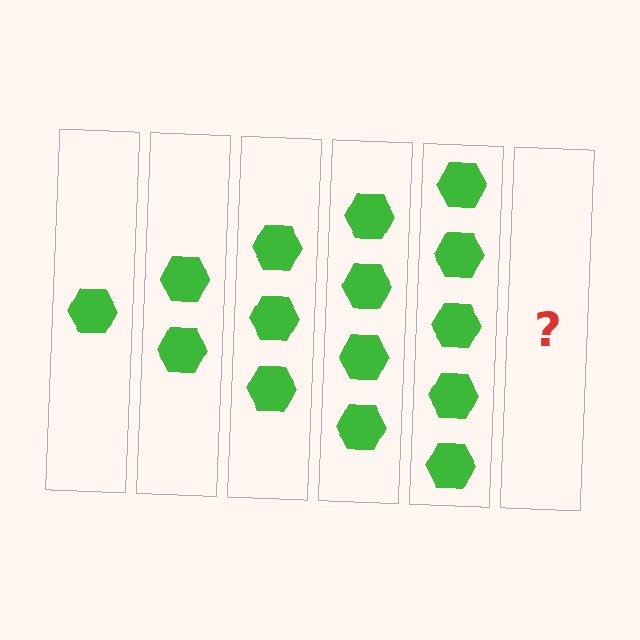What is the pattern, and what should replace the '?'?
The pattern is that each step adds one more hexagon. The '?' should be 6 hexagons.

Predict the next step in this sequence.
The next step is 6 hexagons.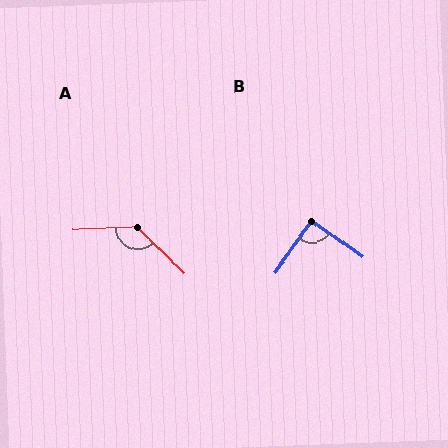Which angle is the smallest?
B, at approximately 90 degrees.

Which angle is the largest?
A, at approximately 134 degrees.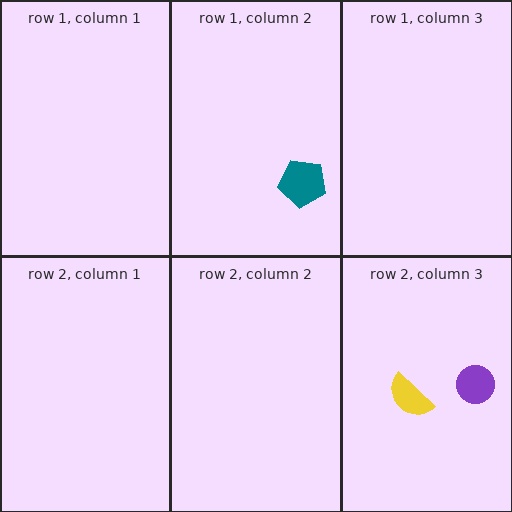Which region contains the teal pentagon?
The row 1, column 2 region.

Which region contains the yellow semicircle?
The row 2, column 3 region.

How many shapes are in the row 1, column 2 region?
1.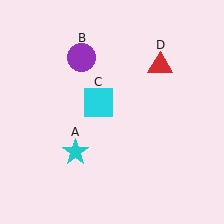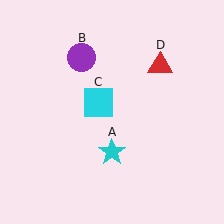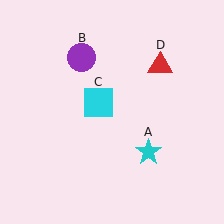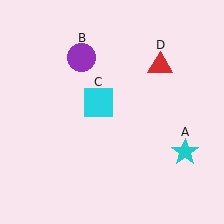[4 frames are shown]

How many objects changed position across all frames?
1 object changed position: cyan star (object A).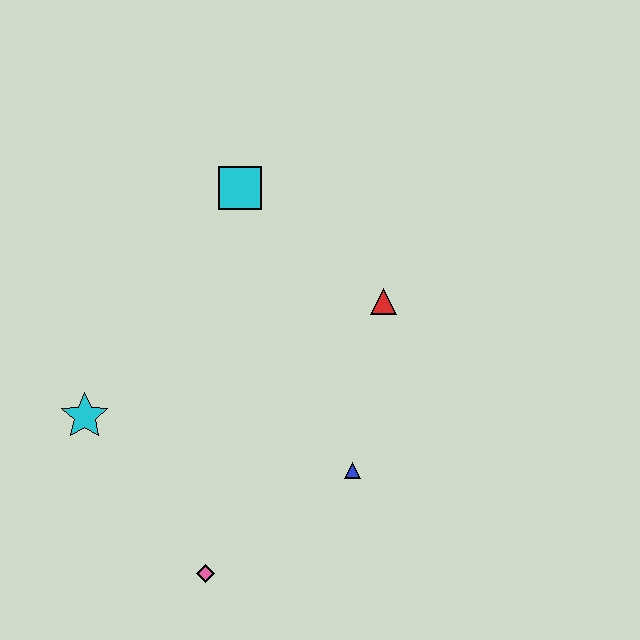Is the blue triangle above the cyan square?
No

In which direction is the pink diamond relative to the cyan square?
The pink diamond is below the cyan square.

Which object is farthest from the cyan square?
The pink diamond is farthest from the cyan square.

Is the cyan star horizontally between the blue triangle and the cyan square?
No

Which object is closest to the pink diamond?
The blue triangle is closest to the pink diamond.